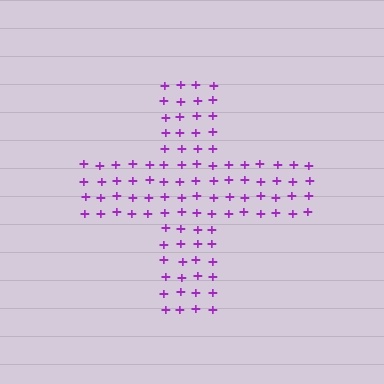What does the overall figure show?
The overall figure shows a cross.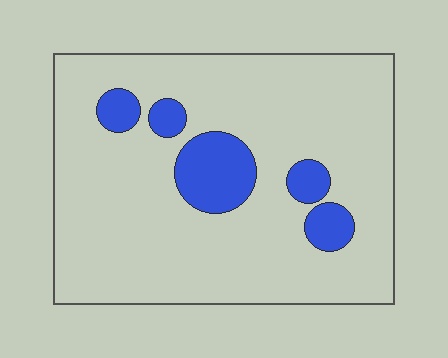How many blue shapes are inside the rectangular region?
5.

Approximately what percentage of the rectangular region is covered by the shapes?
Approximately 15%.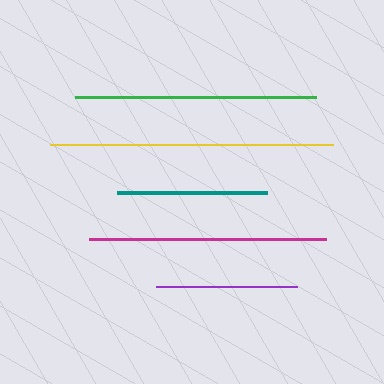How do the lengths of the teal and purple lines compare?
The teal and purple lines are approximately the same length.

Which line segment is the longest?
The yellow line is the longest at approximately 283 pixels.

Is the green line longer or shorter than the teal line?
The green line is longer than the teal line.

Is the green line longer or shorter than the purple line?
The green line is longer than the purple line.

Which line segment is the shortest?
The purple line is the shortest at approximately 141 pixels.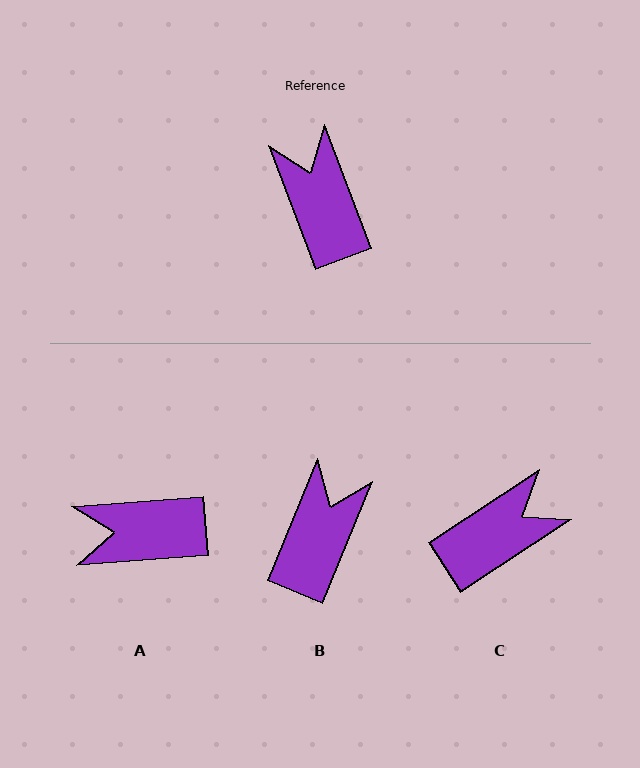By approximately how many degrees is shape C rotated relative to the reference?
Approximately 78 degrees clockwise.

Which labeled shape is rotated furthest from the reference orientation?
C, about 78 degrees away.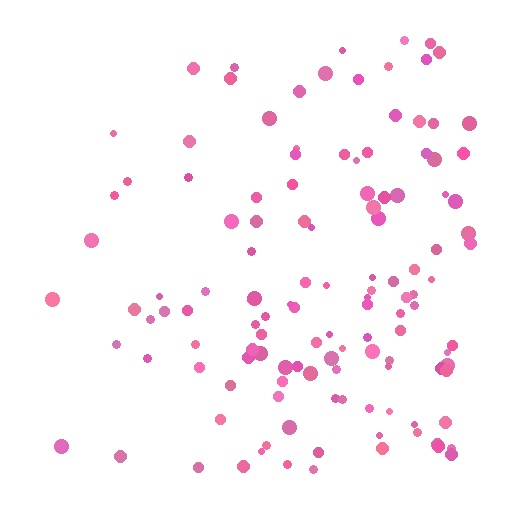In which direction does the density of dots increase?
From left to right, with the right side densest.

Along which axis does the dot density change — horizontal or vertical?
Horizontal.